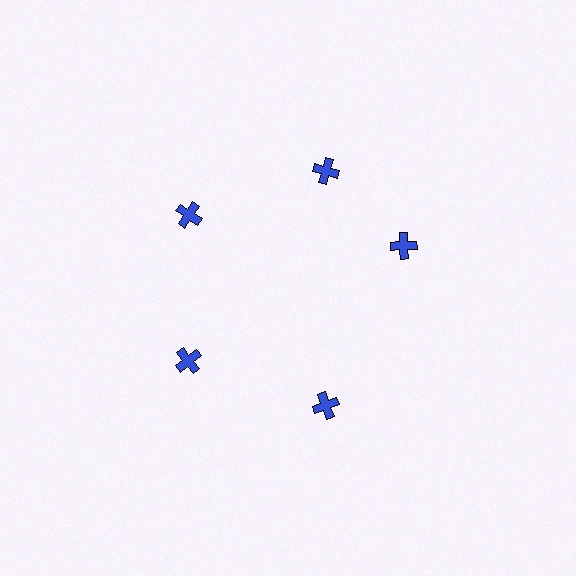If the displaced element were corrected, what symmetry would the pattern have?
It would have 5-fold rotational symmetry — the pattern would map onto itself every 72 degrees.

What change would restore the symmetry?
The symmetry would be restored by rotating it back into even spacing with its neighbors so that all 5 crosses sit at equal angles and equal distance from the center.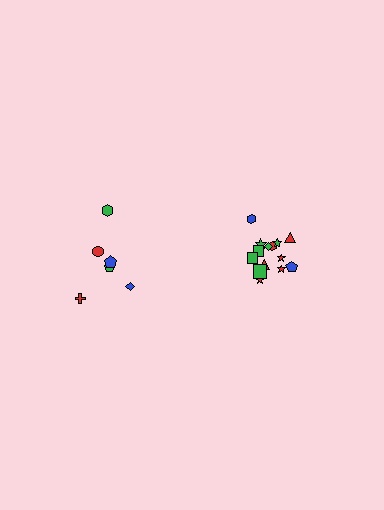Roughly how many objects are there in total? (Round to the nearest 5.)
Roughly 20 objects in total.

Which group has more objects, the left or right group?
The right group.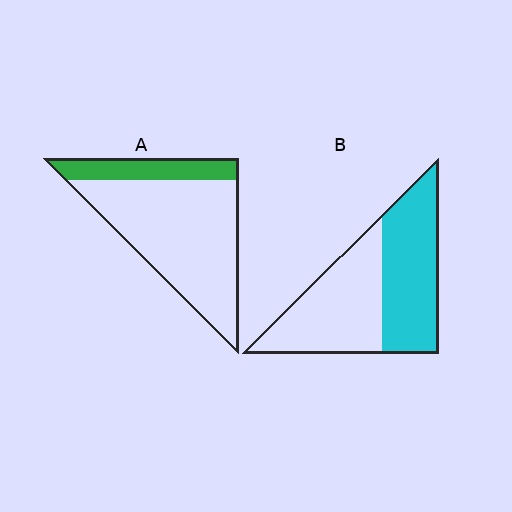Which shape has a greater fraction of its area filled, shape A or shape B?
Shape B.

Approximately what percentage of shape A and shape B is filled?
A is approximately 20% and B is approximately 50%.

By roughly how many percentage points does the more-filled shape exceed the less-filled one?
By roughly 30 percentage points (B over A).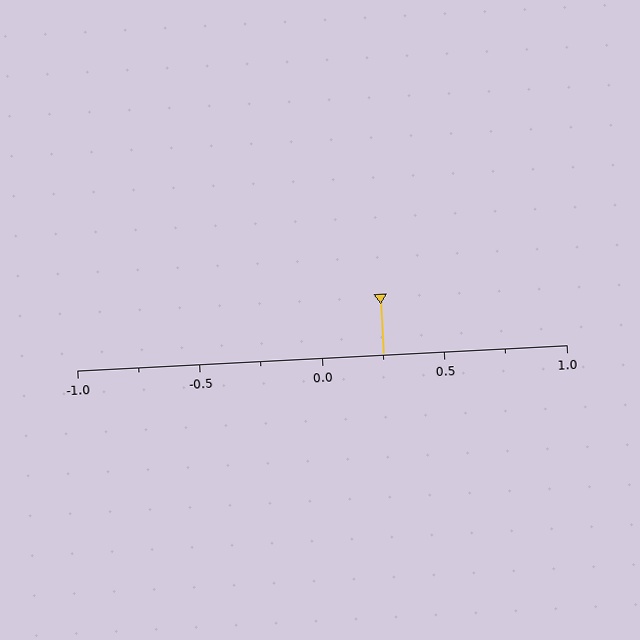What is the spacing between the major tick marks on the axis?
The major ticks are spaced 0.5 apart.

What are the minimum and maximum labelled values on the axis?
The axis runs from -1.0 to 1.0.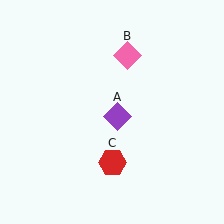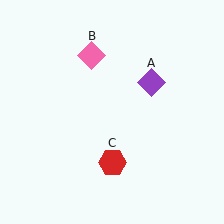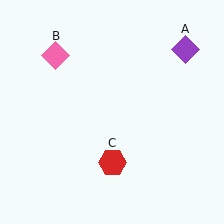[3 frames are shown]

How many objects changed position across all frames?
2 objects changed position: purple diamond (object A), pink diamond (object B).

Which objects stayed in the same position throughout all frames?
Red hexagon (object C) remained stationary.